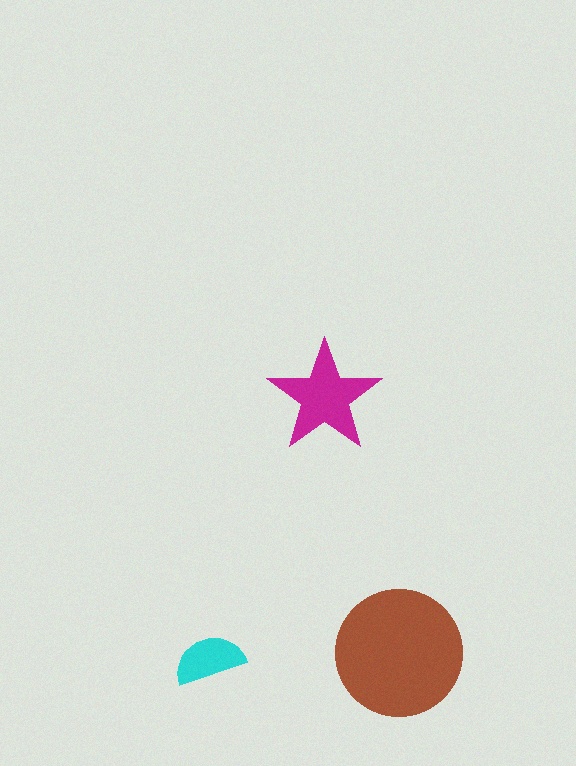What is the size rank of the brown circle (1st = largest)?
1st.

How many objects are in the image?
There are 3 objects in the image.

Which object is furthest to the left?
The cyan semicircle is leftmost.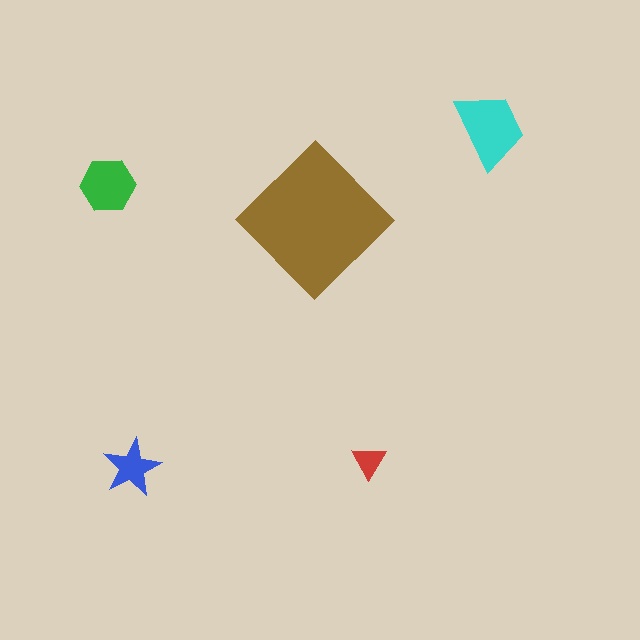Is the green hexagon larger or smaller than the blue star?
Larger.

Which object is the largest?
The brown diamond.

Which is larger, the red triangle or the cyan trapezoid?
The cyan trapezoid.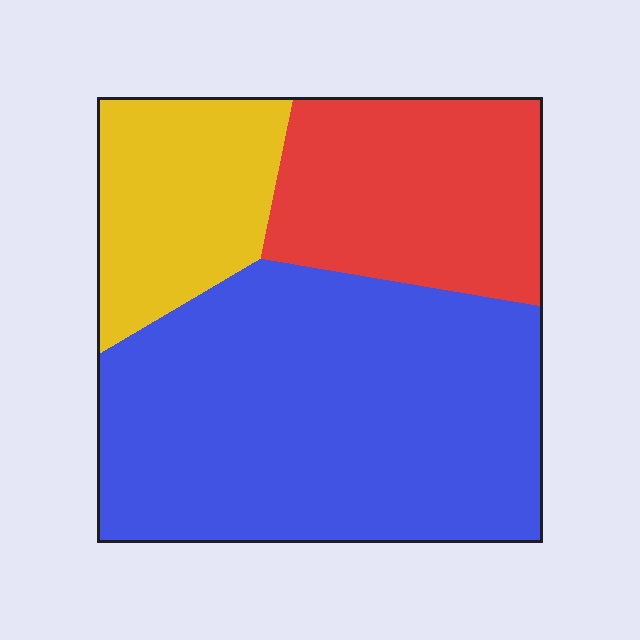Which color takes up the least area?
Yellow, at roughly 20%.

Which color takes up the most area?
Blue, at roughly 55%.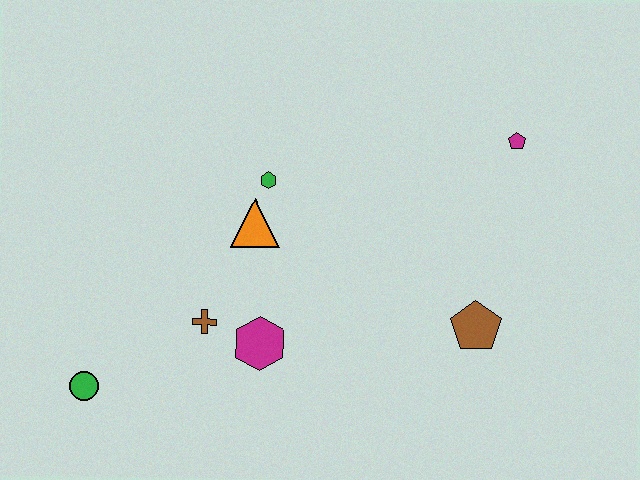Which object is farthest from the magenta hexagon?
The magenta pentagon is farthest from the magenta hexagon.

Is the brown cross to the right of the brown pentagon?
No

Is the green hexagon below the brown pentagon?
No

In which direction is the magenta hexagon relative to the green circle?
The magenta hexagon is to the right of the green circle.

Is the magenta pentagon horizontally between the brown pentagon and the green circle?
No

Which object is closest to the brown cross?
The magenta hexagon is closest to the brown cross.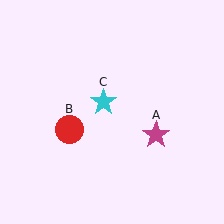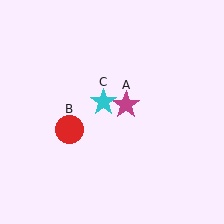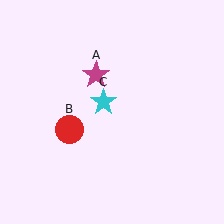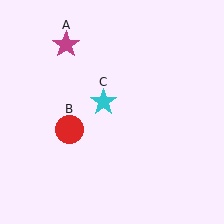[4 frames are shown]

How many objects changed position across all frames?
1 object changed position: magenta star (object A).